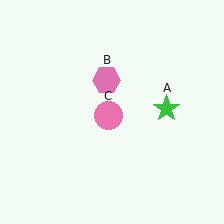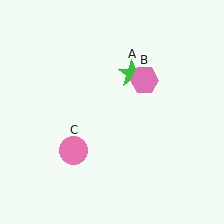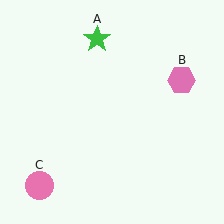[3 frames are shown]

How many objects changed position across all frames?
3 objects changed position: green star (object A), pink hexagon (object B), pink circle (object C).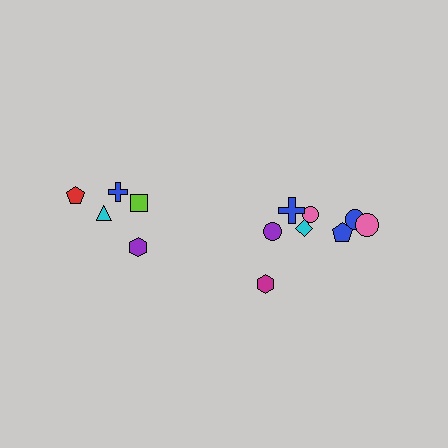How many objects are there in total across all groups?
There are 13 objects.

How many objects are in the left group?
There are 5 objects.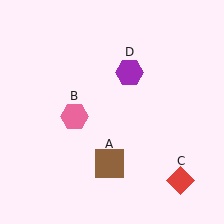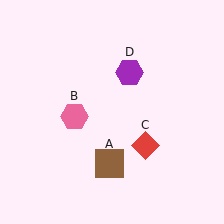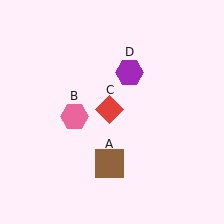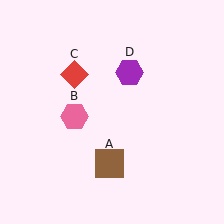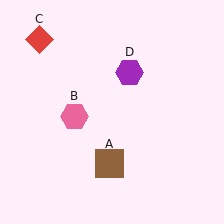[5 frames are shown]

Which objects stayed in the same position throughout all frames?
Brown square (object A) and pink hexagon (object B) and purple hexagon (object D) remained stationary.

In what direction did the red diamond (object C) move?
The red diamond (object C) moved up and to the left.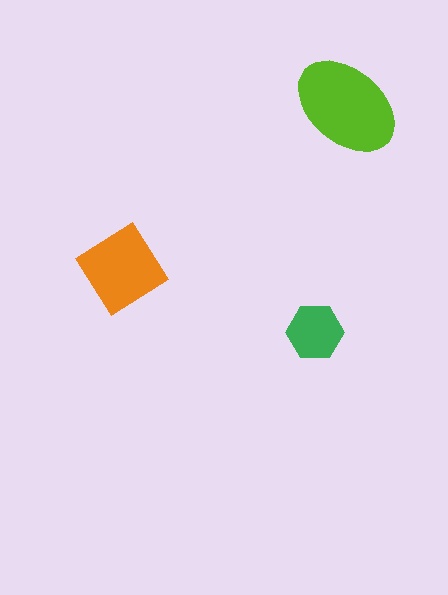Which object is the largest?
The lime ellipse.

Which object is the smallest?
The green hexagon.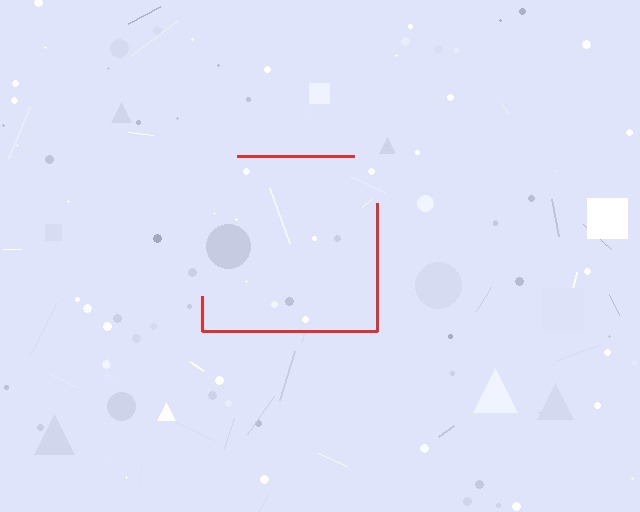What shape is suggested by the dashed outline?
The dashed outline suggests a square.